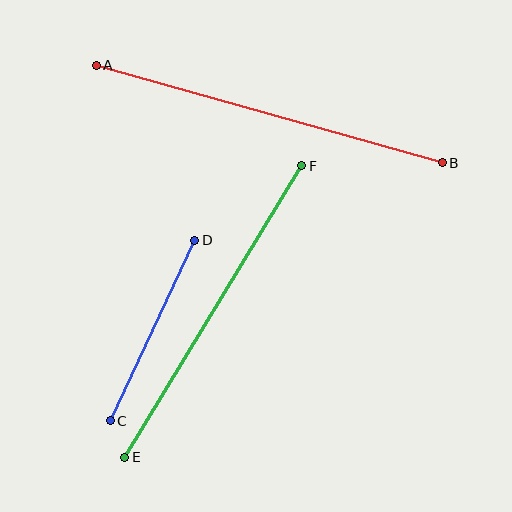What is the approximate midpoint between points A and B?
The midpoint is at approximately (269, 114) pixels.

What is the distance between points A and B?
The distance is approximately 360 pixels.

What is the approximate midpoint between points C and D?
The midpoint is at approximately (152, 330) pixels.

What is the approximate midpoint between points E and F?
The midpoint is at approximately (213, 311) pixels.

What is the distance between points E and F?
The distance is approximately 341 pixels.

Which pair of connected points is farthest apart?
Points A and B are farthest apart.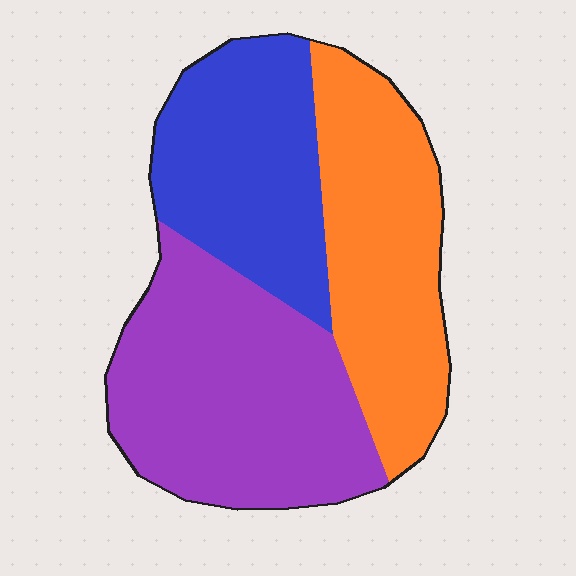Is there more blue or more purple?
Purple.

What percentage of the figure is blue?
Blue covers about 30% of the figure.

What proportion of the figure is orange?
Orange takes up about one third (1/3) of the figure.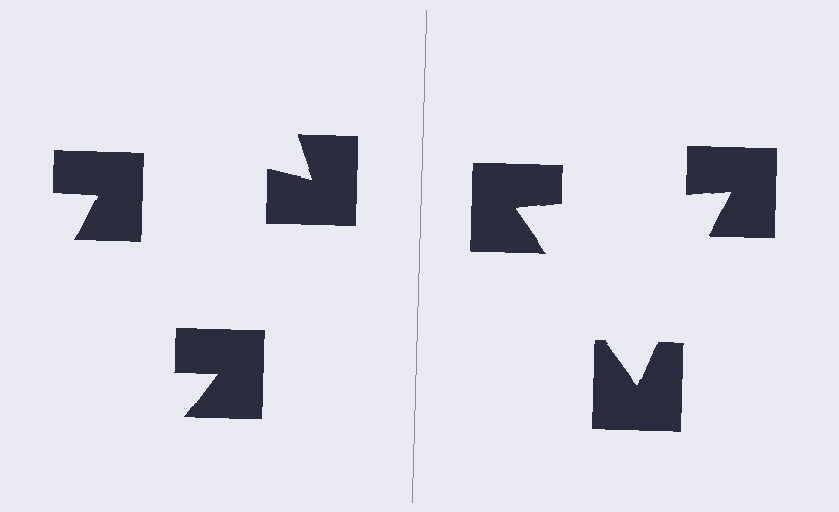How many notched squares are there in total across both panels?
6 — 3 on each side.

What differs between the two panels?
The notched squares are positioned identically on both sides; only the wedge orientations differ. On the right they align to a triangle; on the left they are misaligned.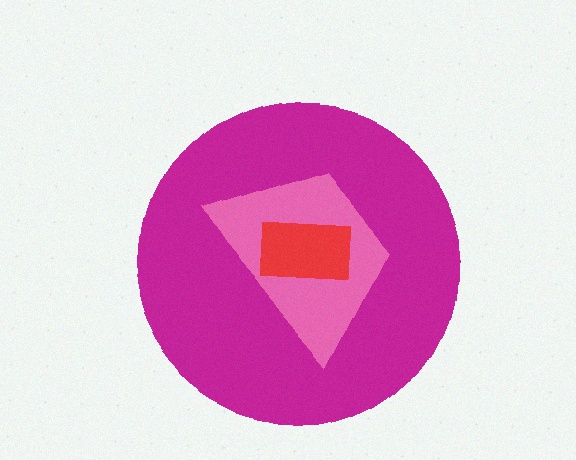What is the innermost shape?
The red rectangle.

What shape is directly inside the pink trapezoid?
The red rectangle.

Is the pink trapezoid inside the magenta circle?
Yes.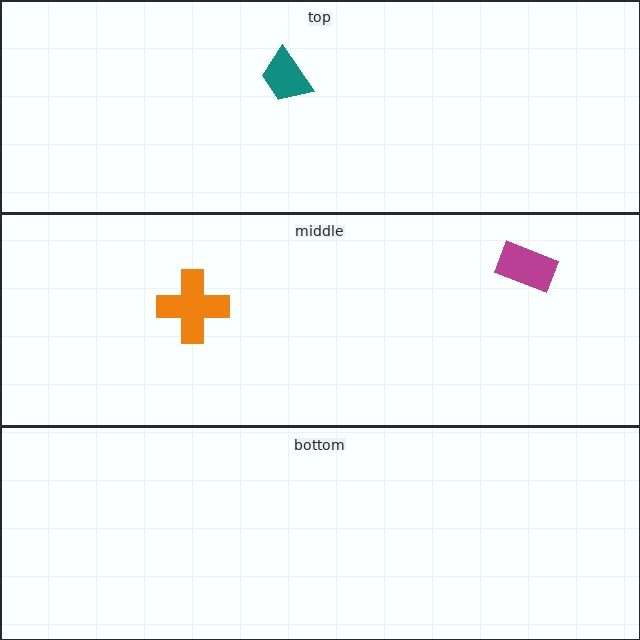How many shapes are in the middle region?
2.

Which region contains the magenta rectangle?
The middle region.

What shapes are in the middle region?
The orange cross, the magenta rectangle.